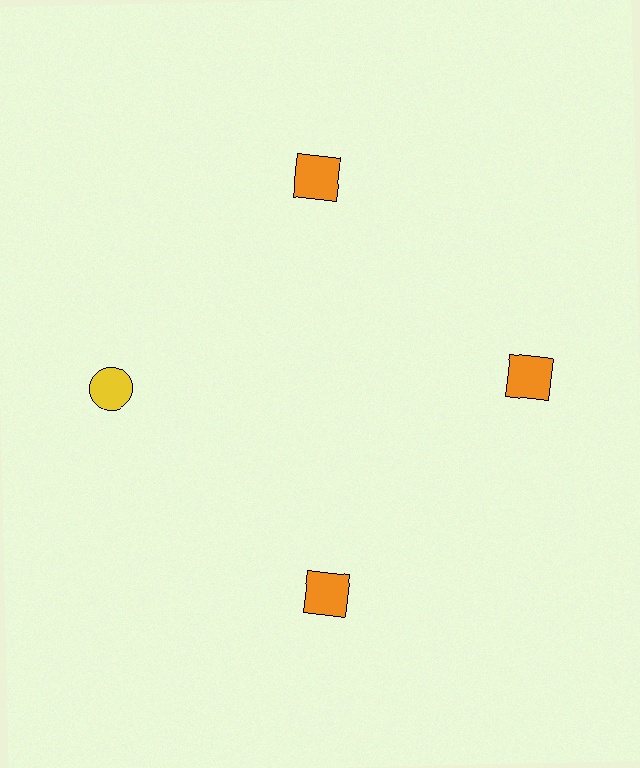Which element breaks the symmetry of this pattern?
The yellow circle at roughly the 9 o'clock position breaks the symmetry. All other shapes are orange squares.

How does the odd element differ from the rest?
It differs in both color (yellow instead of orange) and shape (circle instead of square).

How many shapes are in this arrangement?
There are 4 shapes arranged in a ring pattern.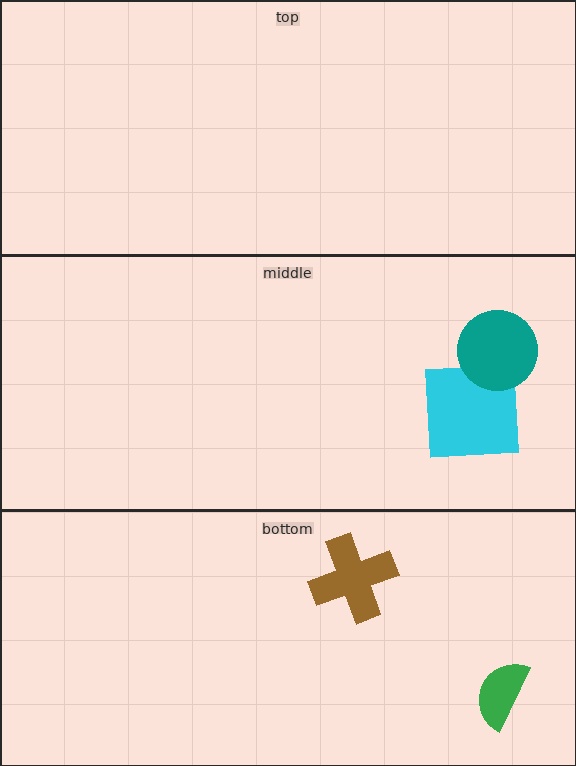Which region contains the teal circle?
The middle region.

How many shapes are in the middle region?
2.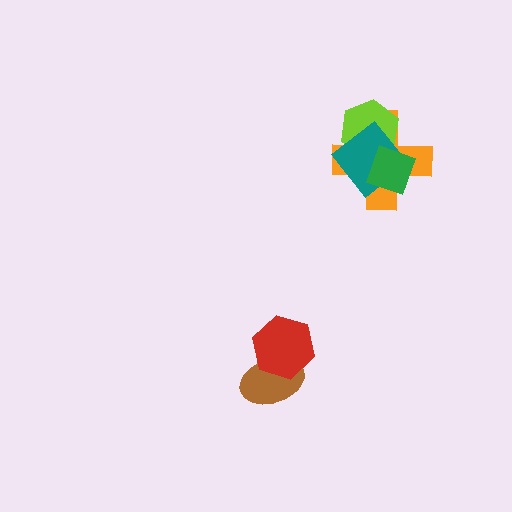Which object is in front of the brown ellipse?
The red hexagon is in front of the brown ellipse.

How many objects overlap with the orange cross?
3 objects overlap with the orange cross.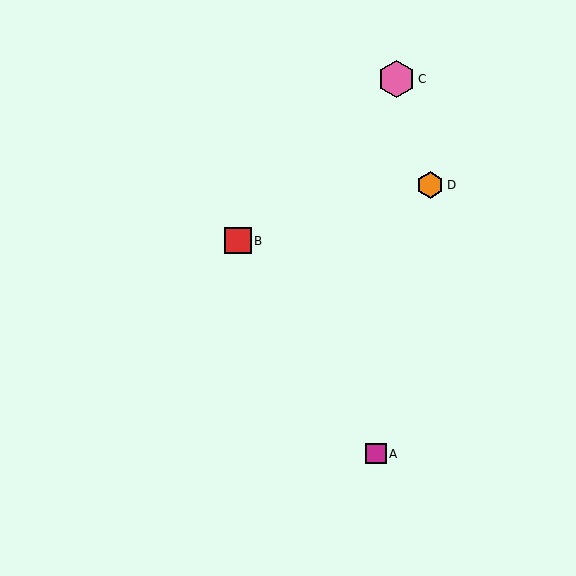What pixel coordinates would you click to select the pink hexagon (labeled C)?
Click at (396, 79) to select the pink hexagon C.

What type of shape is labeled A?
Shape A is a magenta square.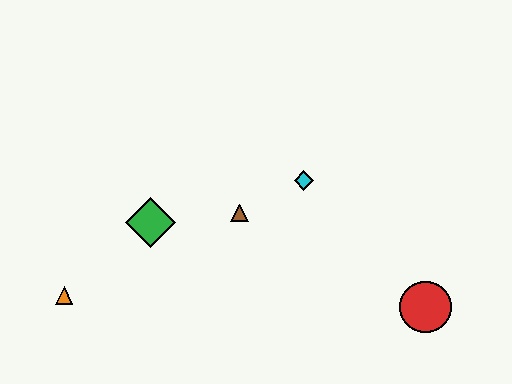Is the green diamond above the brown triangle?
No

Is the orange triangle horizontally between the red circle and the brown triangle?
No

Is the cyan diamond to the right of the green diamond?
Yes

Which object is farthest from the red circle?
The orange triangle is farthest from the red circle.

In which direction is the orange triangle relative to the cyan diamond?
The orange triangle is to the left of the cyan diamond.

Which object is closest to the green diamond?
The brown triangle is closest to the green diamond.